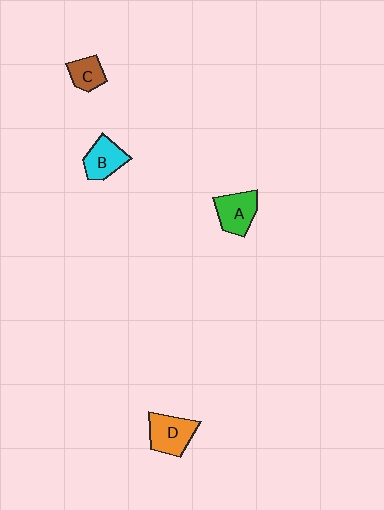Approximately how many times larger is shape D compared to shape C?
Approximately 1.6 times.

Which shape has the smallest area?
Shape C (brown).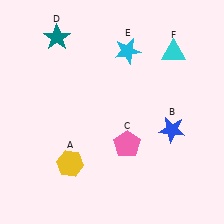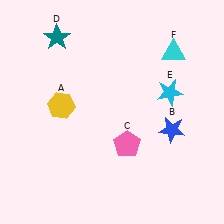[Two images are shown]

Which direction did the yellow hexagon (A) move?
The yellow hexagon (A) moved up.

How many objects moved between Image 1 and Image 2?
2 objects moved between the two images.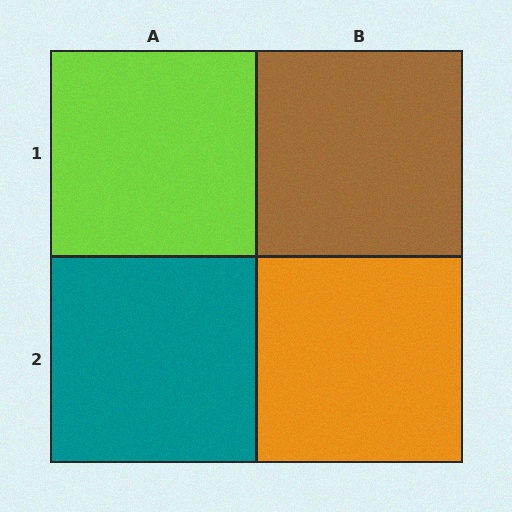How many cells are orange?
1 cell is orange.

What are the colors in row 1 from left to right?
Lime, brown.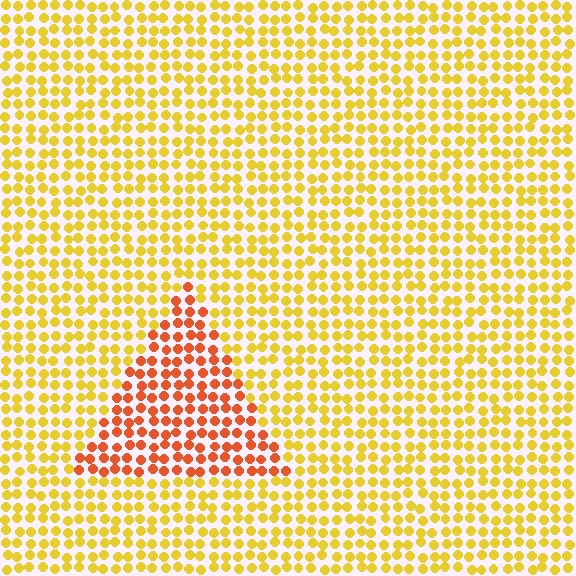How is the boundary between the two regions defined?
The boundary is defined purely by a slight shift in hue (about 39 degrees). Spacing, size, and orientation are identical on both sides.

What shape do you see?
I see a triangle.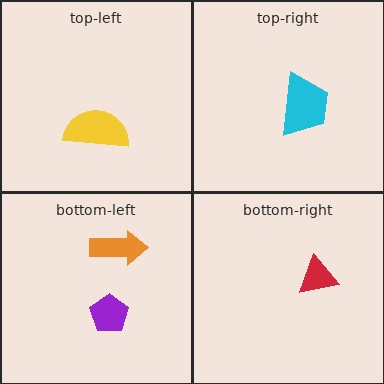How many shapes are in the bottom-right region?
1.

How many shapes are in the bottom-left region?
2.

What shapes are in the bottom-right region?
The red triangle.